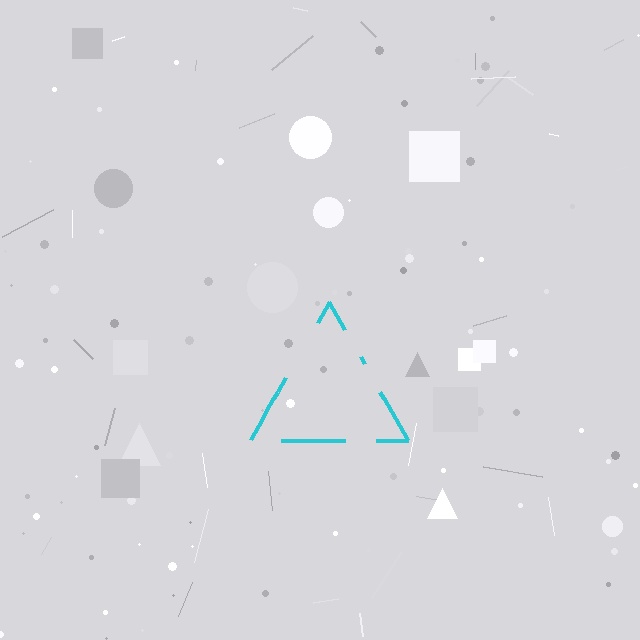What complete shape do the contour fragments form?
The contour fragments form a triangle.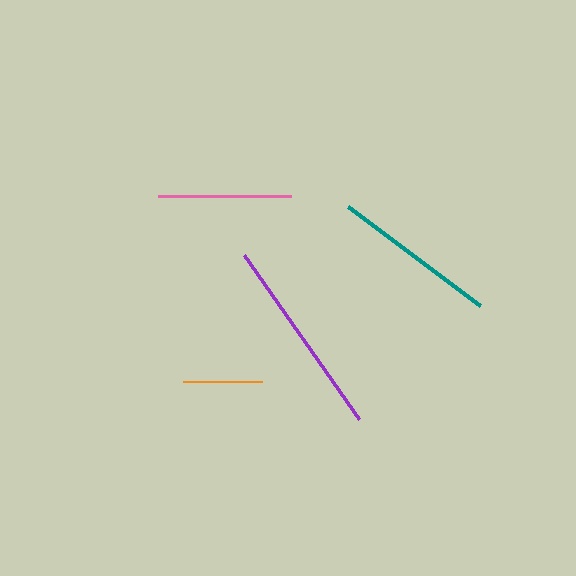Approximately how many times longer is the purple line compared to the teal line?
The purple line is approximately 1.2 times the length of the teal line.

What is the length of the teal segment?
The teal segment is approximately 165 pixels long.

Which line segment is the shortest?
The orange line is the shortest at approximately 79 pixels.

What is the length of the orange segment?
The orange segment is approximately 79 pixels long.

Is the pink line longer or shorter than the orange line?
The pink line is longer than the orange line.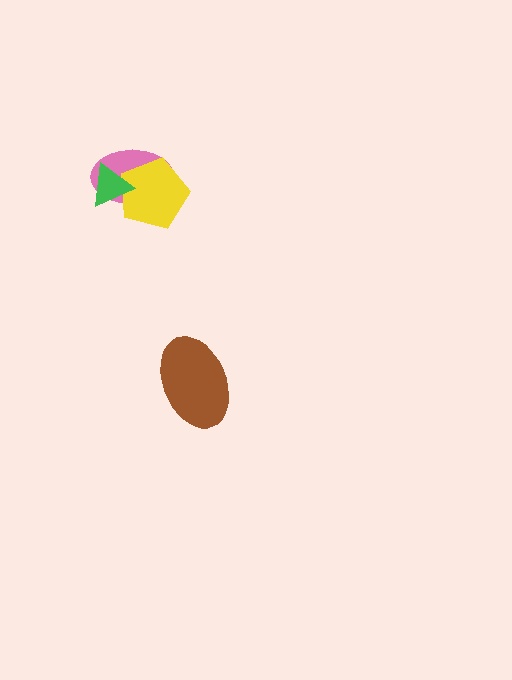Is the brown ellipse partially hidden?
No, no other shape covers it.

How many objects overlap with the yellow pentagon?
2 objects overlap with the yellow pentagon.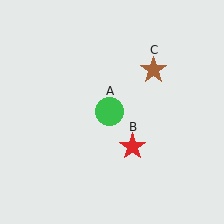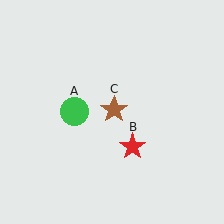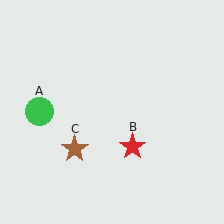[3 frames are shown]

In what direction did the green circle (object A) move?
The green circle (object A) moved left.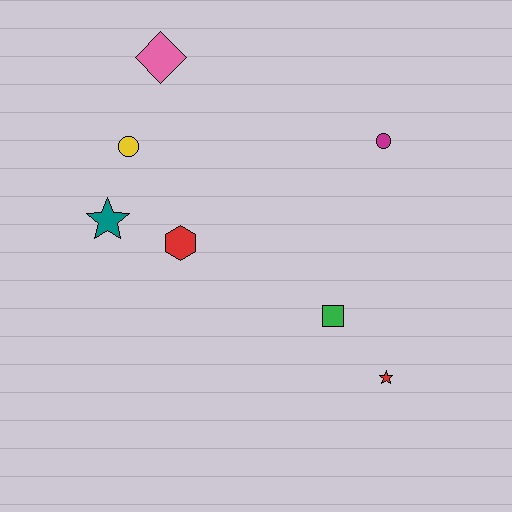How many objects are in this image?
There are 7 objects.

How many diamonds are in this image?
There is 1 diamond.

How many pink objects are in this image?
There is 1 pink object.